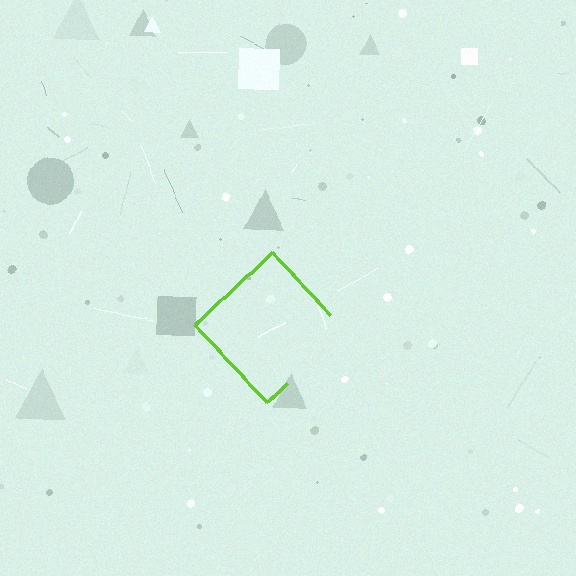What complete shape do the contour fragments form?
The contour fragments form a diamond.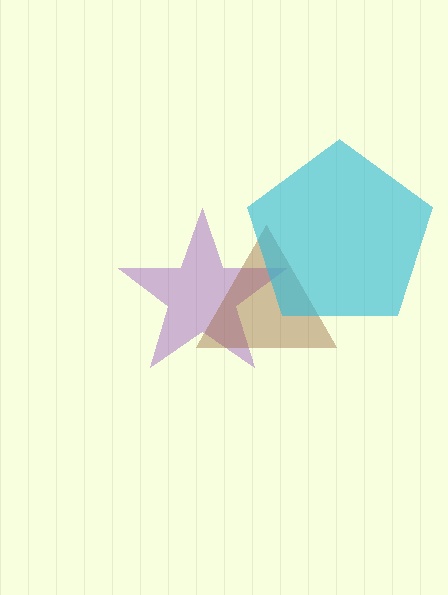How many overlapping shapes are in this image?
There are 3 overlapping shapes in the image.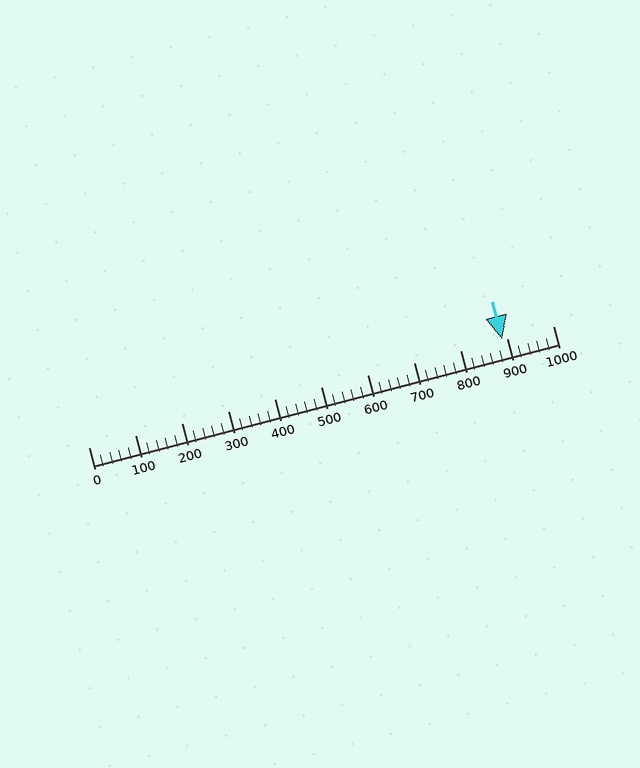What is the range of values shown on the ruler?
The ruler shows values from 0 to 1000.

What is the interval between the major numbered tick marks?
The major tick marks are spaced 100 units apart.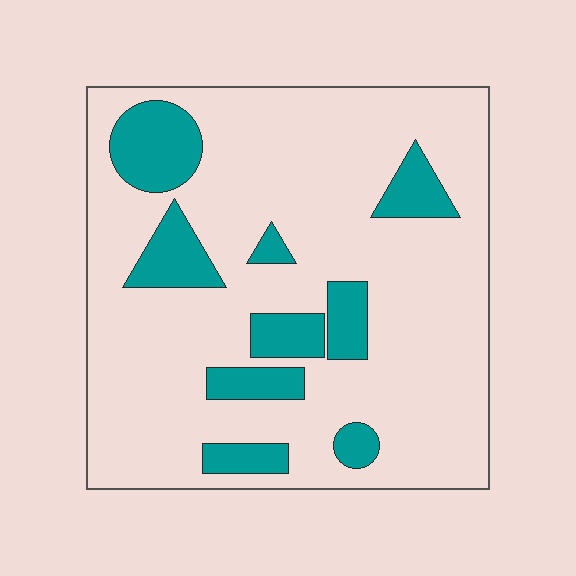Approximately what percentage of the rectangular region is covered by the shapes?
Approximately 20%.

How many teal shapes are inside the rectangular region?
9.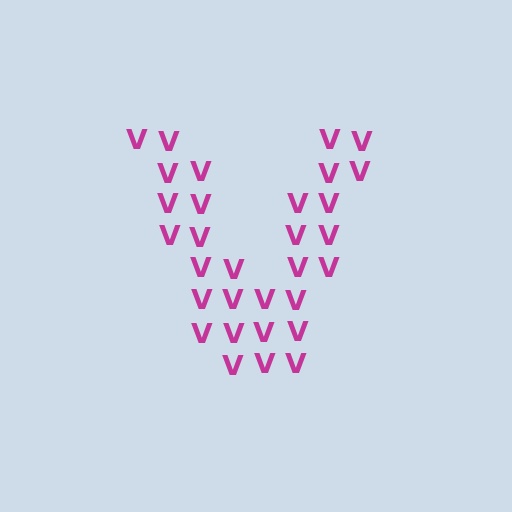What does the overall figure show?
The overall figure shows the letter V.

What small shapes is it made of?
It is made of small letter V's.